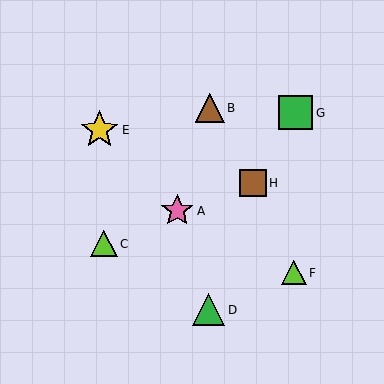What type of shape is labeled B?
Shape B is a brown triangle.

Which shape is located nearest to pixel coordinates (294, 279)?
The lime triangle (labeled F) at (294, 273) is nearest to that location.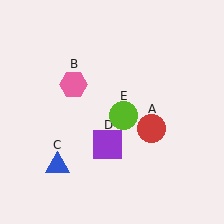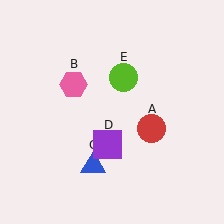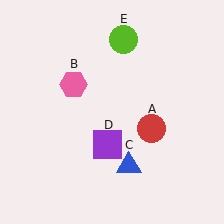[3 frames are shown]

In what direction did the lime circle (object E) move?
The lime circle (object E) moved up.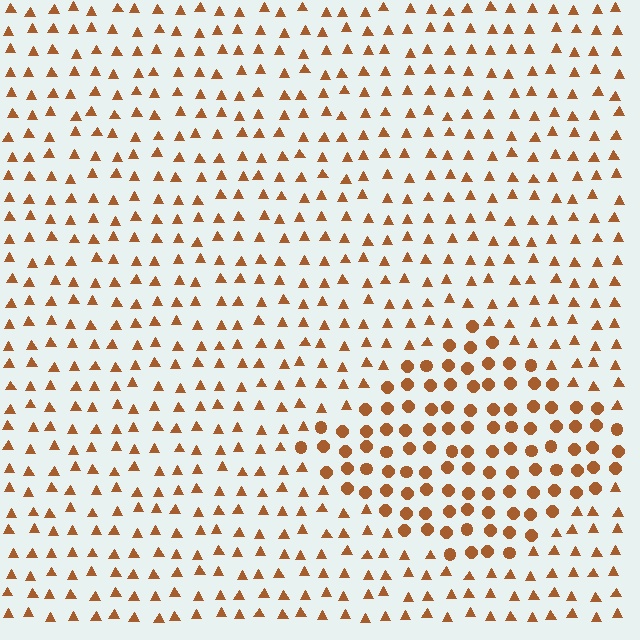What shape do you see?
I see a diamond.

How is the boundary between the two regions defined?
The boundary is defined by a change in element shape: circles inside vs. triangles outside. All elements share the same color and spacing.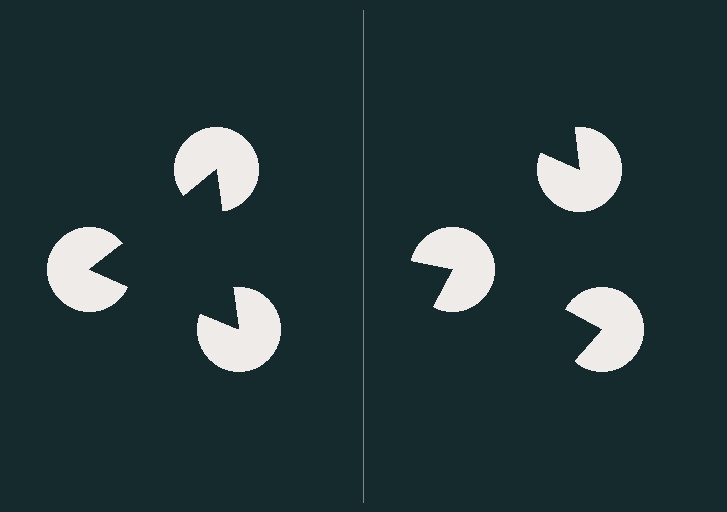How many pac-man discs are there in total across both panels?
6 — 3 on each side.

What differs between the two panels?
The pac-man discs are positioned identically on both sides; only the wedge orientations differ. On the left they align to a triangle; on the right they are misaligned.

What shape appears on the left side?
An illusory triangle.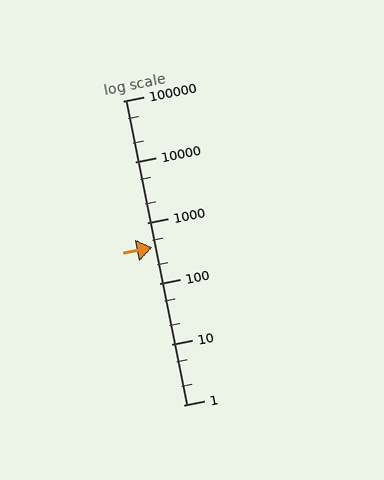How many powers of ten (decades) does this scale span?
The scale spans 5 decades, from 1 to 100000.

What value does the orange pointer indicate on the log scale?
The pointer indicates approximately 390.